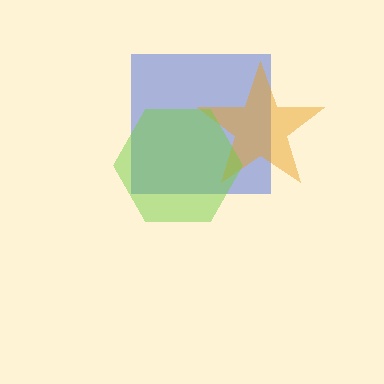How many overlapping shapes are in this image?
There are 3 overlapping shapes in the image.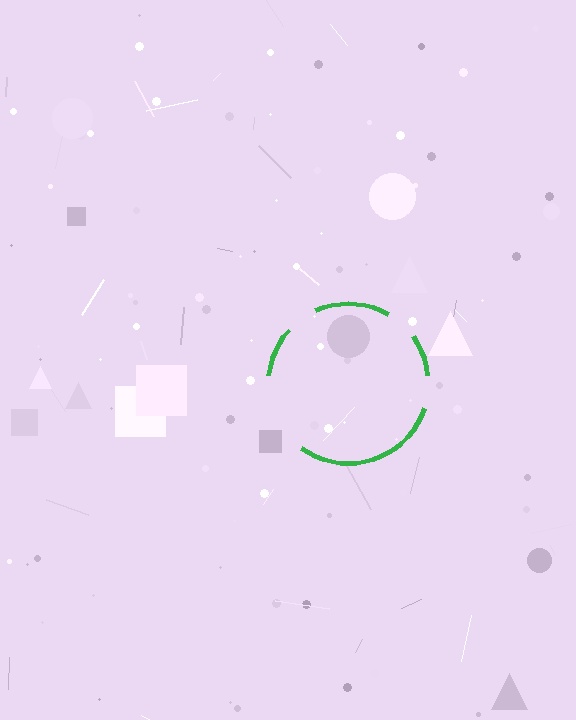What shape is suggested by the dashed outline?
The dashed outline suggests a circle.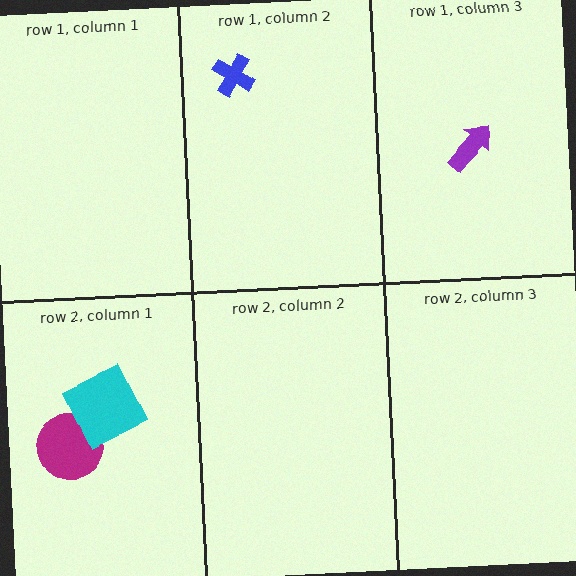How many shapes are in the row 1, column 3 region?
1.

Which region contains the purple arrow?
The row 1, column 3 region.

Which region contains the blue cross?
The row 1, column 2 region.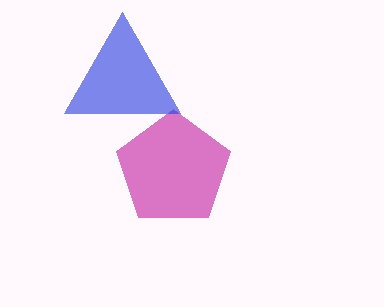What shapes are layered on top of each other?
The layered shapes are: a magenta pentagon, a blue triangle.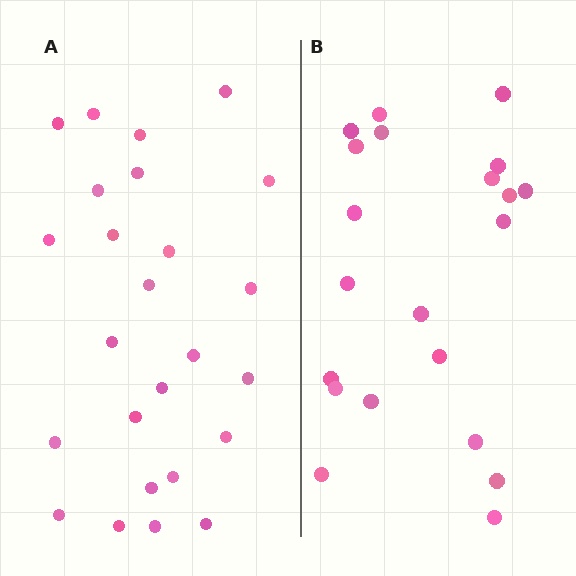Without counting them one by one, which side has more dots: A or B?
Region A (the left region) has more dots.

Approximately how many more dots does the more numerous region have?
Region A has about 4 more dots than region B.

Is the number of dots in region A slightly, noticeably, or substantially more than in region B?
Region A has only slightly more — the two regions are fairly close. The ratio is roughly 1.2 to 1.